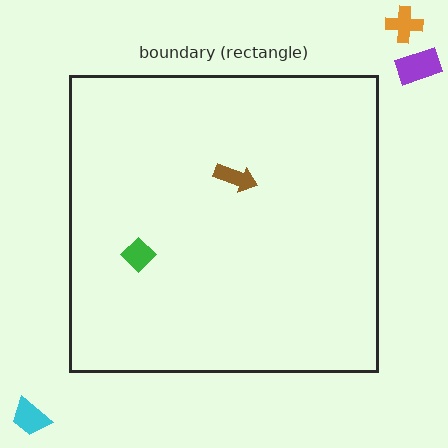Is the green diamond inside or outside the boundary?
Inside.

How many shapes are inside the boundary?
2 inside, 3 outside.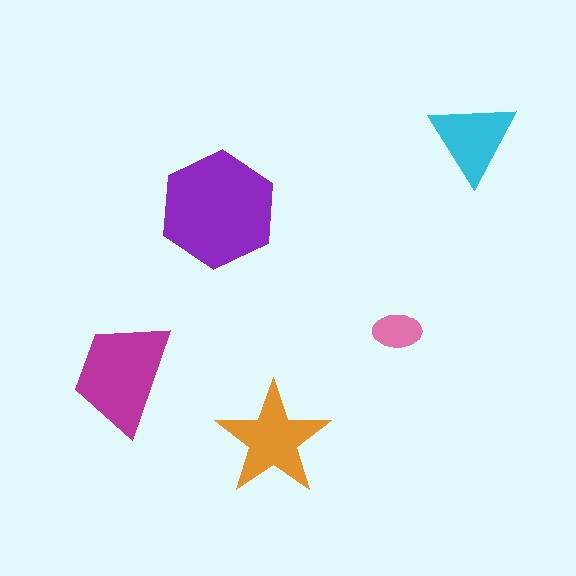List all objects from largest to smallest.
The purple hexagon, the magenta trapezoid, the orange star, the cyan triangle, the pink ellipse.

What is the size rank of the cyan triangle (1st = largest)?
4th.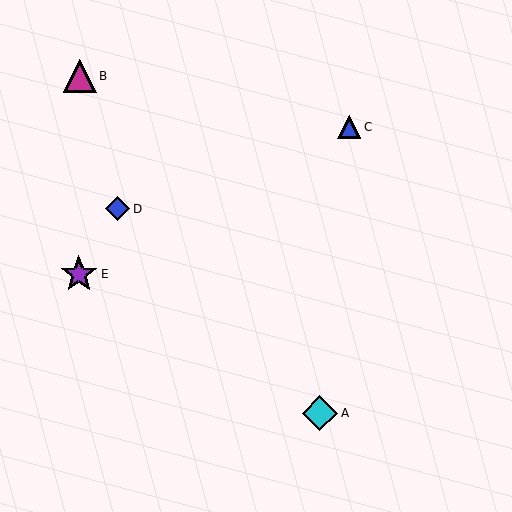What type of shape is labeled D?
Shape D is a blue diamond.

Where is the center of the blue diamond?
The center of the blue diamond is at (118, 209).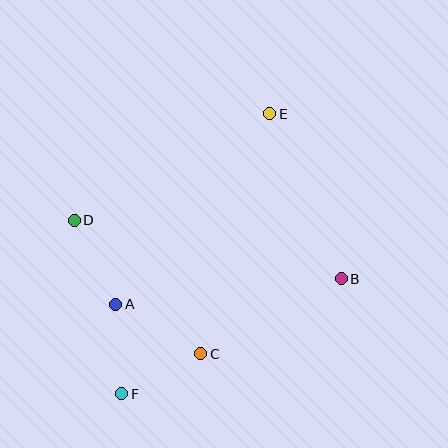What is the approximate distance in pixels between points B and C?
The distance between B and C is approximately 160 pixels.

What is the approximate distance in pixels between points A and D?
The distance between A and D is approximately 94 pixels.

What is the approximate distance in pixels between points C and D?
The distance between C and D is approximately 184 pixels.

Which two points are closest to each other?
Points C and F are closest to each other.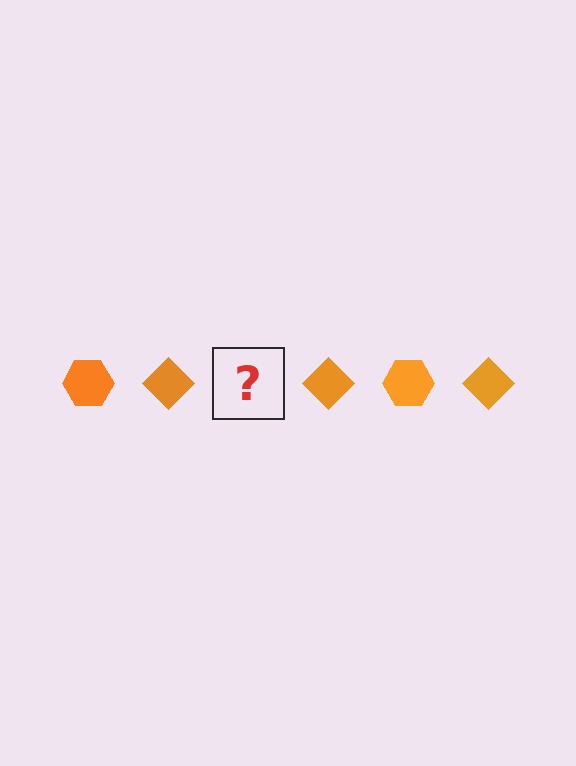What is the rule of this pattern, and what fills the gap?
The rule is that the pattern cycles through hexagon, diamond shapes in orange. The gap should be filled with an orange hexagon.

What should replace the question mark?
The question mark should be replaced with an orange hexagon.